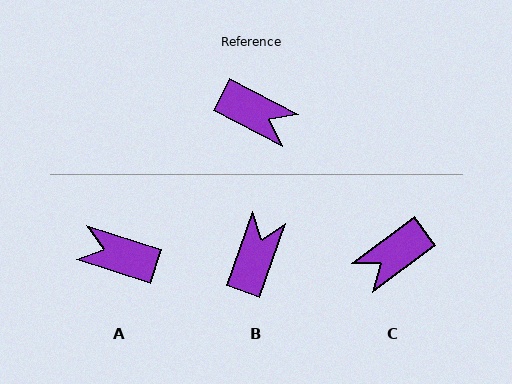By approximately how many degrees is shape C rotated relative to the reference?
Approximately 116 degrees clockwise.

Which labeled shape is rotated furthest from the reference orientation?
A, about 170 degrees away.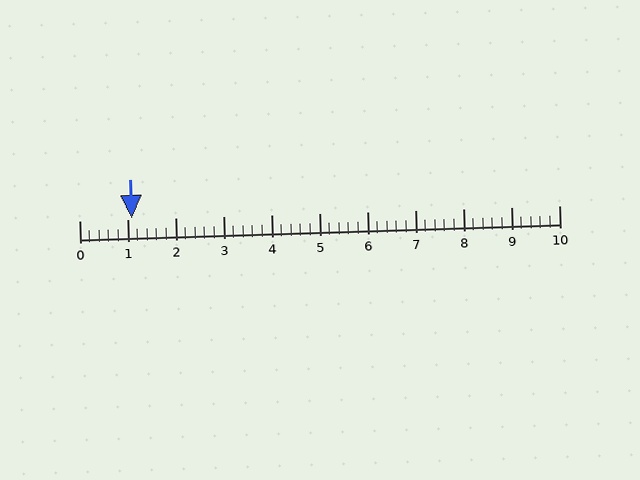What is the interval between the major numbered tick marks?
The major tick marks are spaced 1 units apart.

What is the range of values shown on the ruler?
The ruler shows values from 0 to 10.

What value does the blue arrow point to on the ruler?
The blue arrow points to approximately 1.1.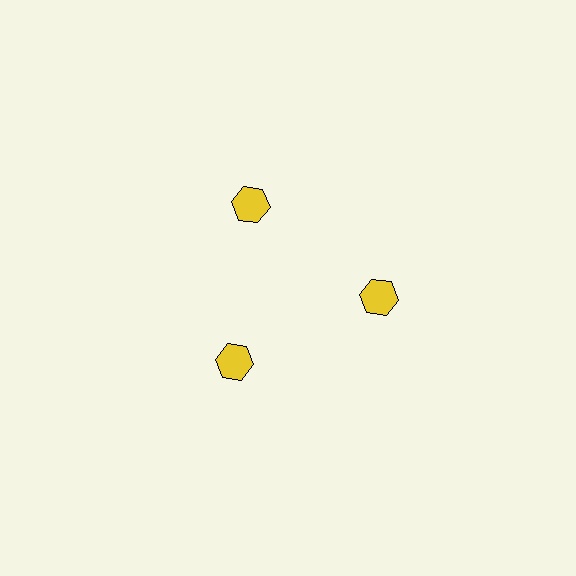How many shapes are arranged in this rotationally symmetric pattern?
There are 3 shapes, arranged in 3 groups of 1.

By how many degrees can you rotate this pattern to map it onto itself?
The pattern maps onto itself every 120 degrees of rotation.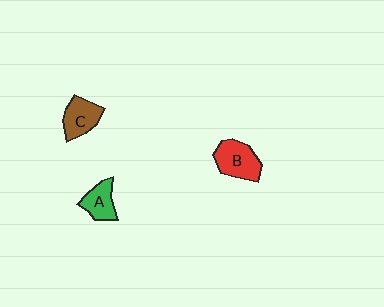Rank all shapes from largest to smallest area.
From largest to smallest: B (red), C (brown), A (green).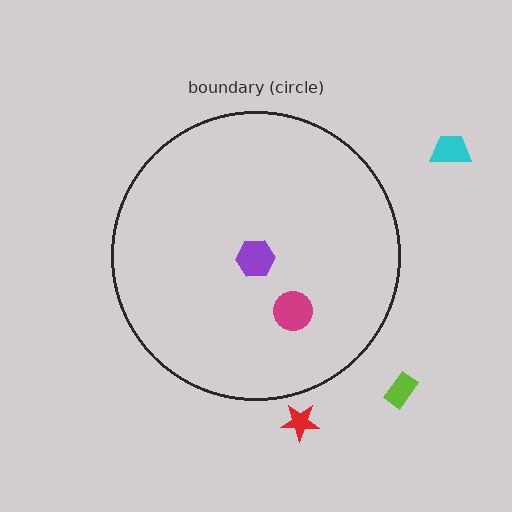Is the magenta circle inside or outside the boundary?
Inside.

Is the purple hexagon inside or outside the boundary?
Inside.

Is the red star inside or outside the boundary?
Outside.